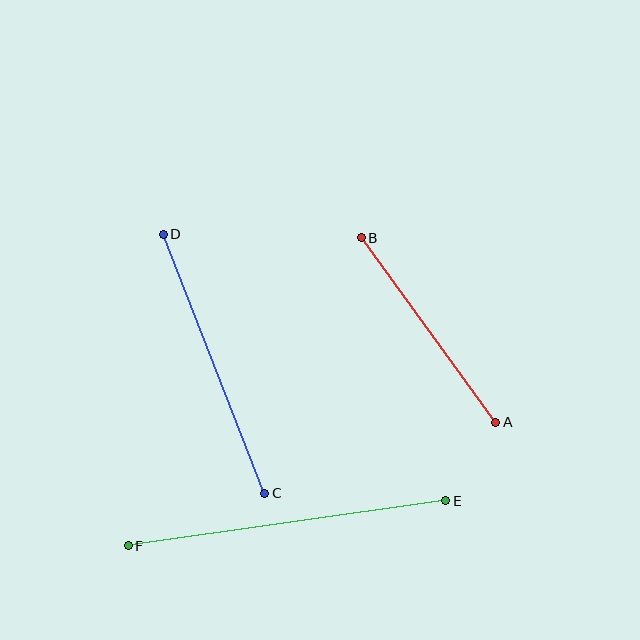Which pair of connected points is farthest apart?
Points E and F are farthest apart.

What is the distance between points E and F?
The distance is approximately 321 pixels.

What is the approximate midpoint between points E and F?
The midpoint is at approximately (287, 523) pixels.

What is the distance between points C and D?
The distance is approximately 278 pixels.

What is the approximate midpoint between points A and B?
The midpoint is at approximately (429, 330) pixels.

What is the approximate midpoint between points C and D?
The midpoint is at approximately (214, 364) pixels.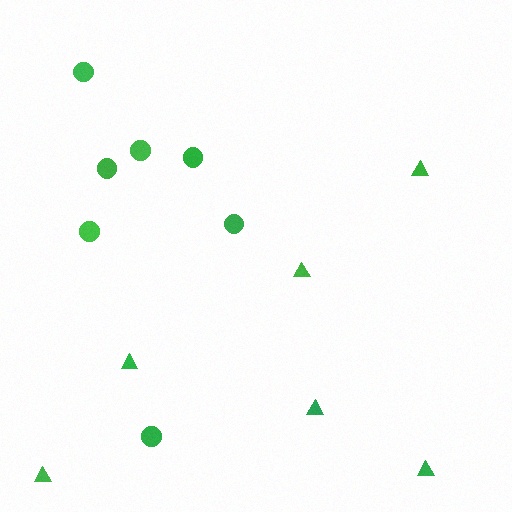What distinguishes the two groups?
There are 2 groups: one group of circles (7) and one group of triangles (6).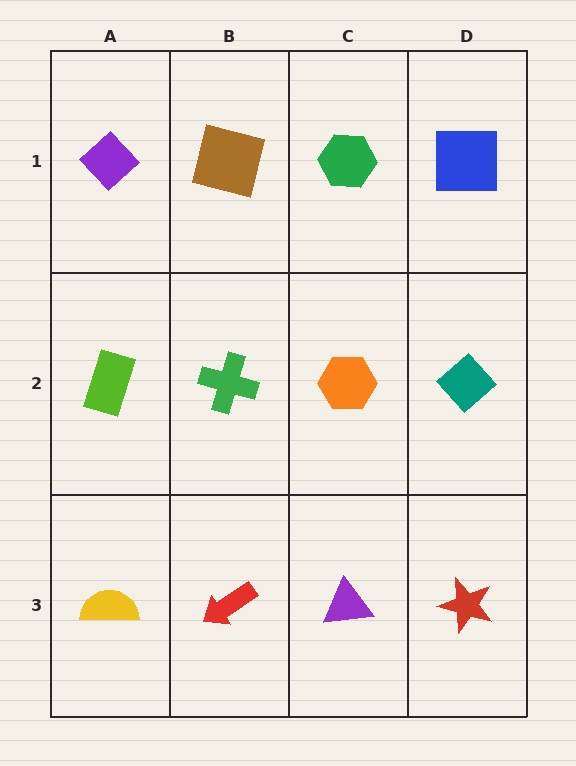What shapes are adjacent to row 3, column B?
A green cross (row 2, column B), a yellow semicircle (row 3, column A), a purple triangle (row 3, column C).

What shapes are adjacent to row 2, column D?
A blue square (row 1, column D), a red star (row 3, column D), an orange hexagon (row 2, column C).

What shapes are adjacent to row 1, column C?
An orange hexagon (row 2, column C), a brown square (row 1, column B), a blue square (row 1, column D).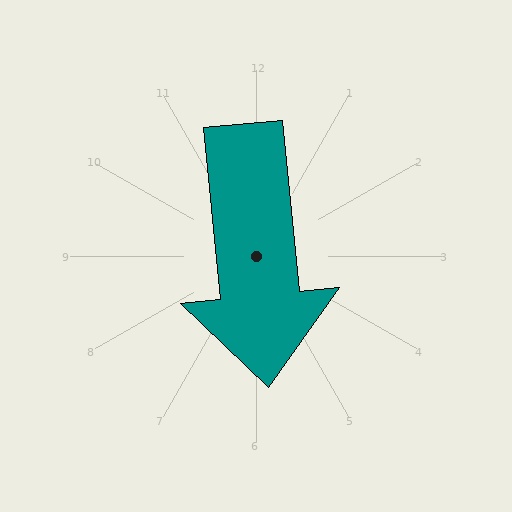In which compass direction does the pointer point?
South.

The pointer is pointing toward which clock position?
Roughly 6 o'clock.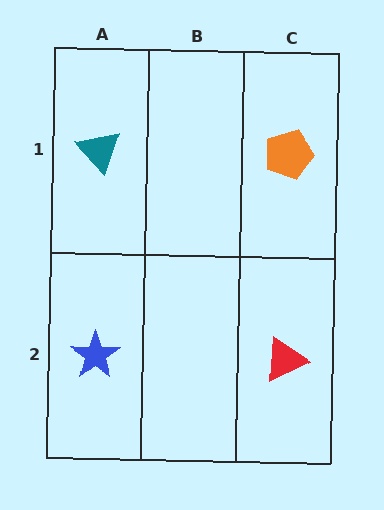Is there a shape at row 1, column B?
No, that cell is empty.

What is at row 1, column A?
A teal triangle.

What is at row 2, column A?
A blue star.